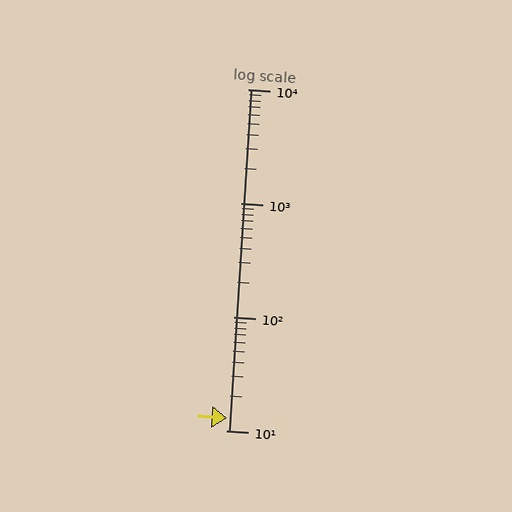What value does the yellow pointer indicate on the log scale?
The pointer indicates approximately 13.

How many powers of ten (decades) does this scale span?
The scale spans 3 decades, from 10 to 10000.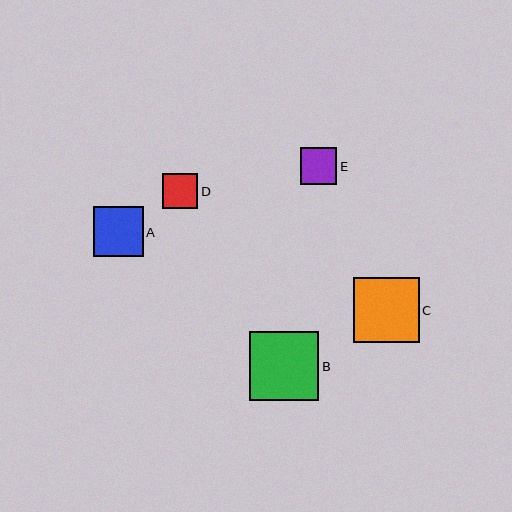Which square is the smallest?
Square D is the smallest with a size of approximately 35 pixels.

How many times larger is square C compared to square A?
Square C is approximately 1.3 times the size of square A.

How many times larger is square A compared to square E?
Square A is approximately 1.4 times the size of square E.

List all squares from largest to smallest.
From largest to smallest: B, C, A, E, D.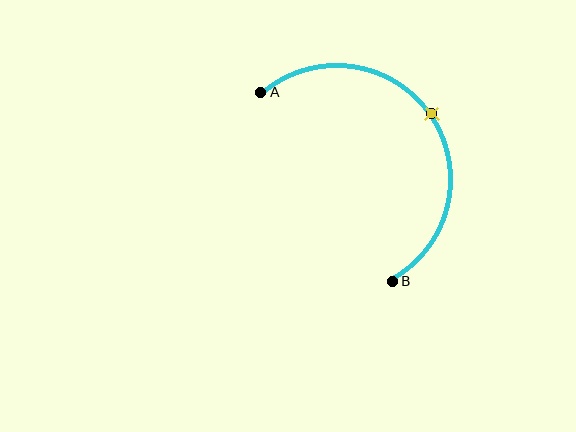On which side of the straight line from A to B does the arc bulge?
The arc bulges above and to the right of the straight line connecting A and B.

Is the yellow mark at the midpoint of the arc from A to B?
Yes. The yellow mark lies on the arc at equal arc-length from both A and B — it is the arc midpoint.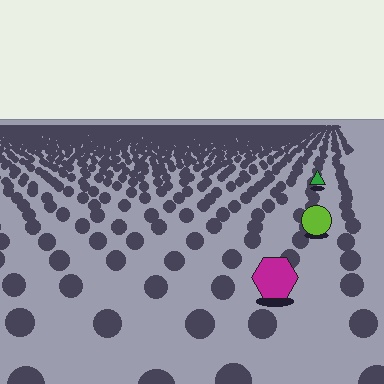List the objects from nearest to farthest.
From nearest to farthest: the magenta hexagon, the lime circle, the green triangle.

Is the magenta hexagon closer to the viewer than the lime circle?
Yes. The magenta hexagon is closer — you can tell from the texture gradient: the ground texture is coarser near it.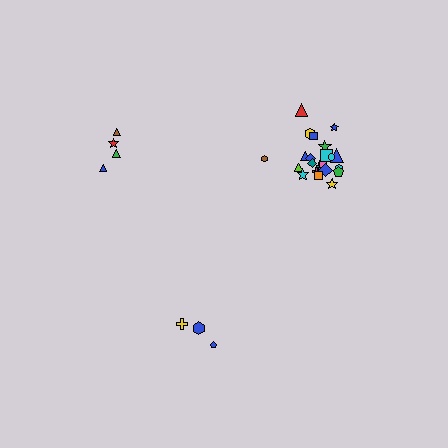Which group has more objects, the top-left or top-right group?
The top-right group.